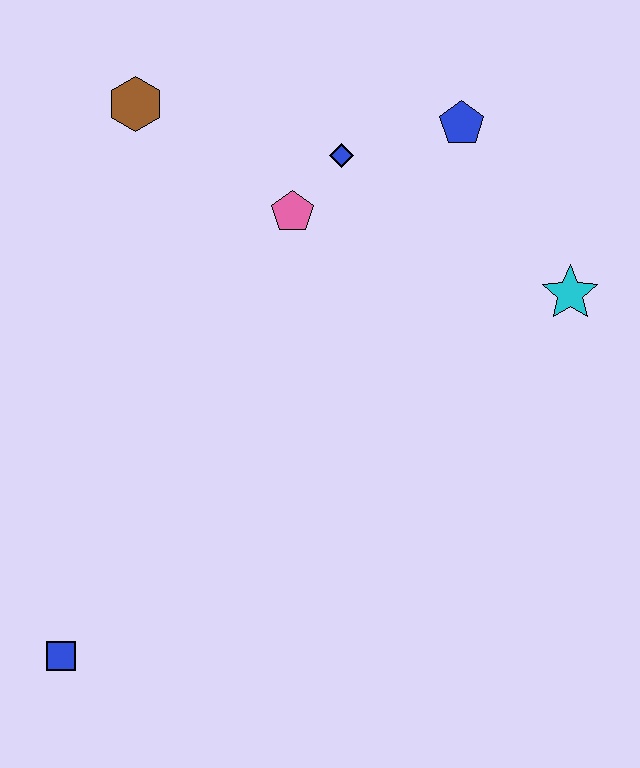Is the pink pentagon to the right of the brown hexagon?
Yes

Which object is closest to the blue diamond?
The pink pentagon is closest to the blue diamond.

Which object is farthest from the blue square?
The blue pentagon is farthest from the blue square.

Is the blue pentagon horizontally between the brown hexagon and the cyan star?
Yes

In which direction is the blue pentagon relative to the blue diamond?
The blue pentagon is to the right of the blue diamond.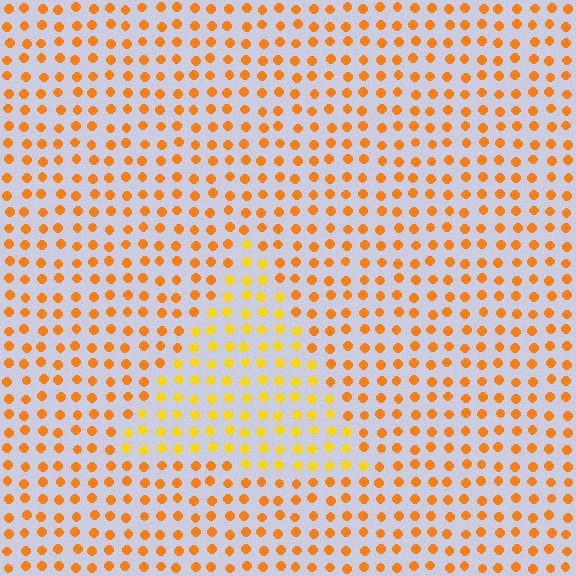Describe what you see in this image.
The image is filled with small orange elements in a uniform arrangement. A triangle-shaped region is visible where the elements are tinted to a slightly different hue, forming a subtle color boundary.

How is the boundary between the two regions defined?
The boundary is defined purely by a slight shift in hue (about 23 degrees). Spacing, size, and orientation are identical on both sides.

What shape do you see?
I see a triangle.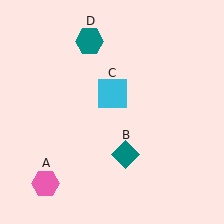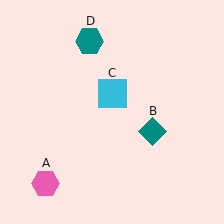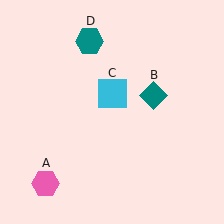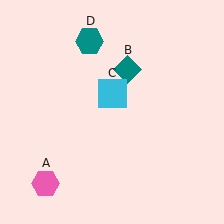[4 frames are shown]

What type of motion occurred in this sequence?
The teal diamond (object B) rotated counterclockwise around the center of the scene.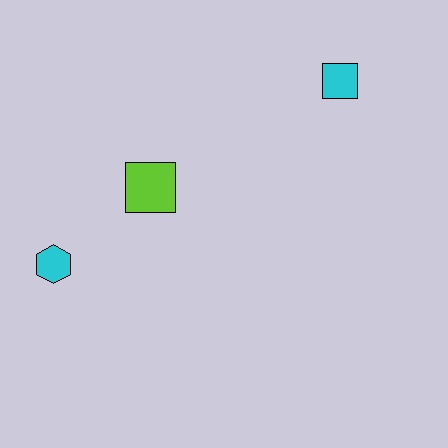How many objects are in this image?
There are 3 objects.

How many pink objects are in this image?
There are no pink objects.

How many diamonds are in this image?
There are no diamonds.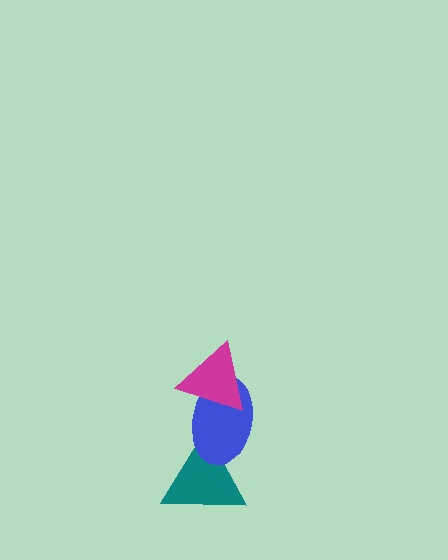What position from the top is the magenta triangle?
The magenta triangle is 1st from the top.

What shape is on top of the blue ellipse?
The magenta triangle is on top of the blue ellipse.